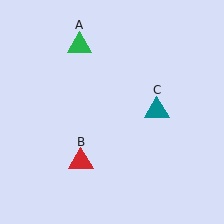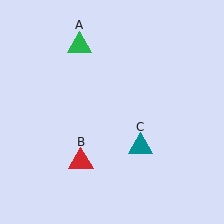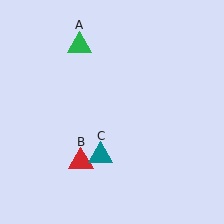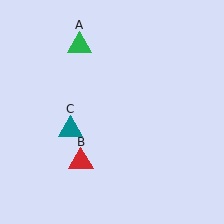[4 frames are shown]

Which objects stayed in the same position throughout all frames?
Green triangle (object A) and red triangle (object B) remained stationary.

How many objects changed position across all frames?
1 object changed position: teal triangle (object C).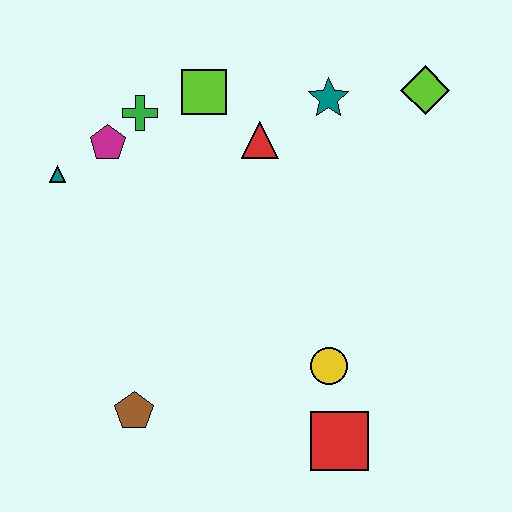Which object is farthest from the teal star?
The brown pentagon is farthest from the teal star.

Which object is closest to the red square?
The yellow circle is closest to the red square.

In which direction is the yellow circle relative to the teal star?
The yellow circle is below the teal star.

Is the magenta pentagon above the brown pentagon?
Yes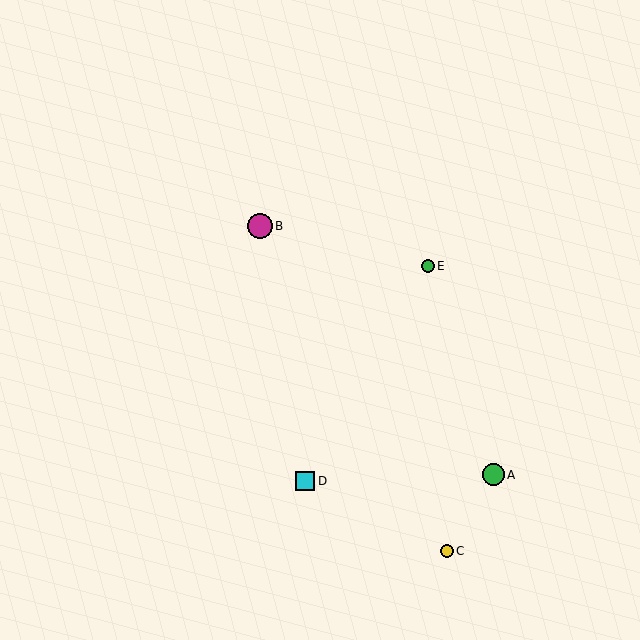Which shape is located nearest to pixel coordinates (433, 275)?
The green circle (labeled E) at (428, 266) is nearest to that location.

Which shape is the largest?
The magenta circle (labeled B) is the largest.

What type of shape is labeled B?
Shape B is a magenta circle.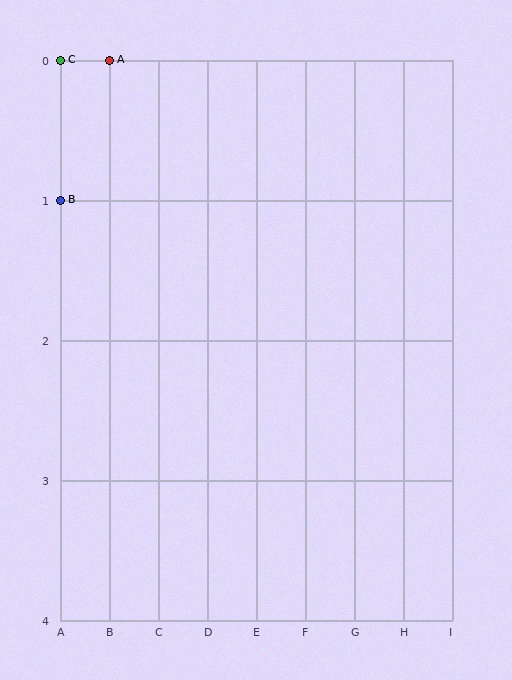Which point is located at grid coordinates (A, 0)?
Point C is at (A, 0).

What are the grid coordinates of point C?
Point C is at grid coordinates (A, 0).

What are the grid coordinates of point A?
Point A is at grid coordinates (B, 0).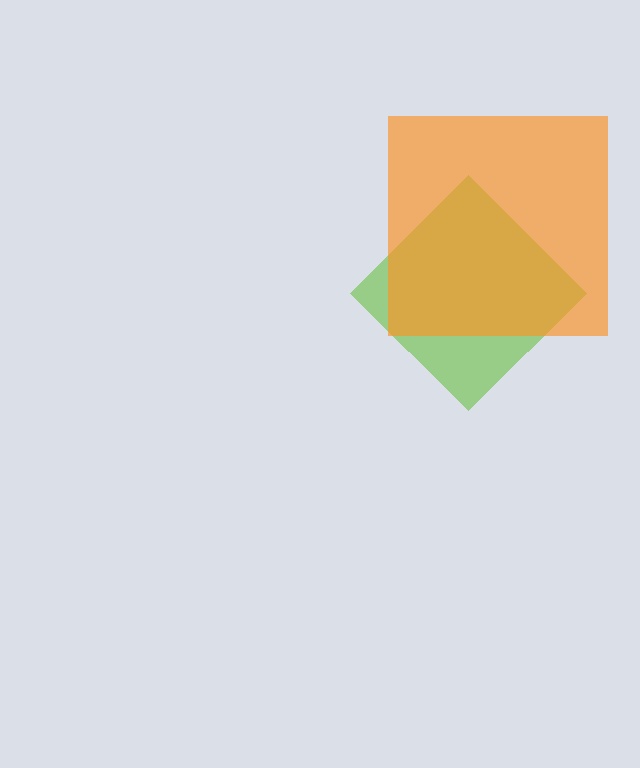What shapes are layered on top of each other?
The layered shapes are: a lime diamond, an orange square.